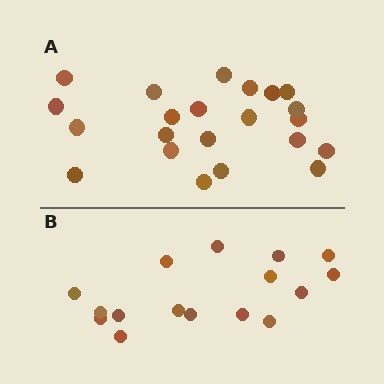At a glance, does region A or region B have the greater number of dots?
Region A (the top region) has more dots.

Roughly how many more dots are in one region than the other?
Region A has about 6 more dots than region B.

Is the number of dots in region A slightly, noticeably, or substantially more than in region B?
Region A has noticeably more, but not dramatically so. The ratio is roughly 1.4 to 1.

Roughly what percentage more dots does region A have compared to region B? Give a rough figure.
About 40% more.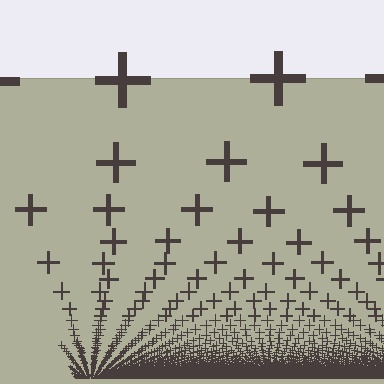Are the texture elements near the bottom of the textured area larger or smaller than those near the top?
Smaller. The gradient is inverted — elements near the bottom are smaller and denser.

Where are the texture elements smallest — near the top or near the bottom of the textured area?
Near the bottom.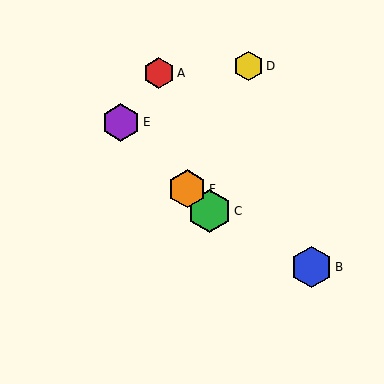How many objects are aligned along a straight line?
3 objects (C, E, F) are aligned along a straight line.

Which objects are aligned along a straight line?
Objects C, E, F are aligned along a straight line.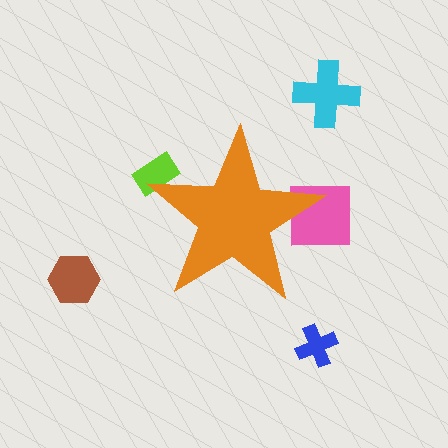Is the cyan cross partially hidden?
No, the cyan cross is fully visible.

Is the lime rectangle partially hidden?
Yes, the lime rectangle is partially hidden behind the orange star.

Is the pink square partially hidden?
Yes, the pink square is partially hidden behind the orange star.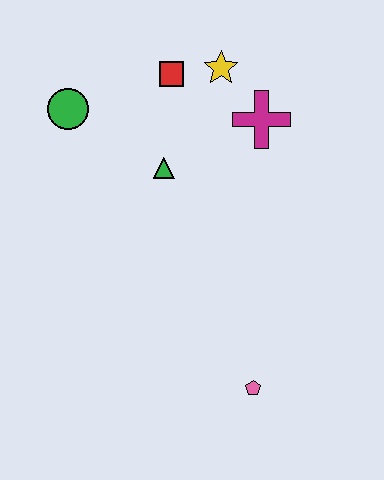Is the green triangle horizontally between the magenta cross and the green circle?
Yes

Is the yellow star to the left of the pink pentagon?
Yes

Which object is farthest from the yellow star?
The pink pentagon is farthest from the yellow star.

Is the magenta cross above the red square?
No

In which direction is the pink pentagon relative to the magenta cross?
The pink pentagon is below the magenta cross.